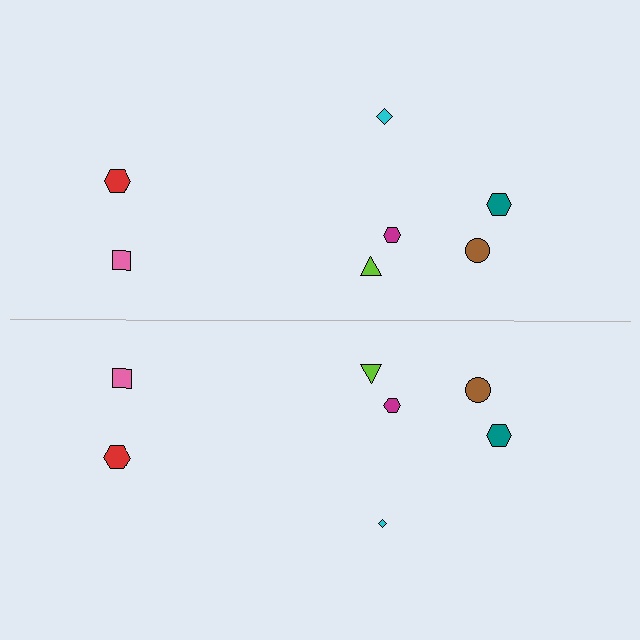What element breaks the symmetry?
The cyan diamond on the bottom side has a different size than its mirror counterpart.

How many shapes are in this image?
There are 14 shapes in this image.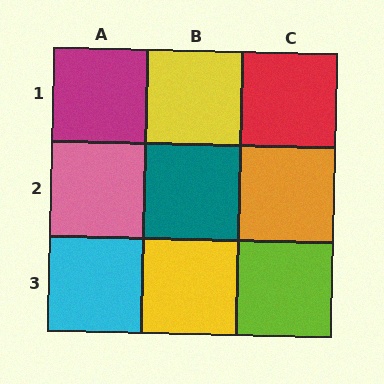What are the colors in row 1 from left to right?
Magenta, yellow, red.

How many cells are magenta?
1 cell is magenta.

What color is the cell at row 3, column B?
Yellow.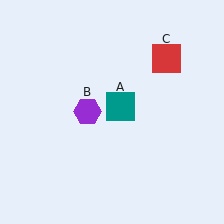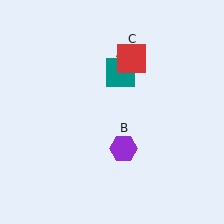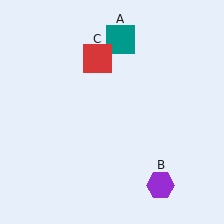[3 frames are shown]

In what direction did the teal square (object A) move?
The teal square (object A) moved up.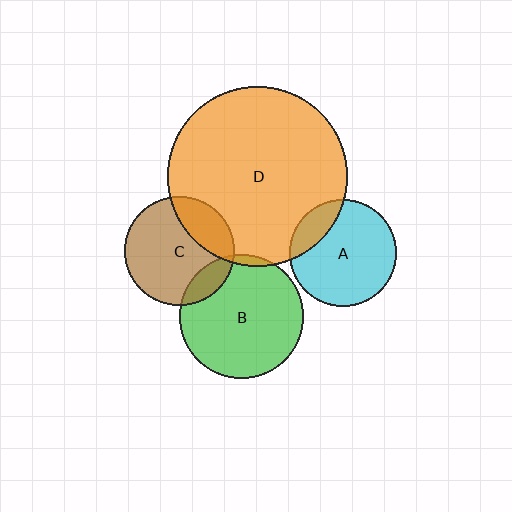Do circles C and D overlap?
Yes.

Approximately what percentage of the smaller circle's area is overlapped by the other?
Approximately 25%.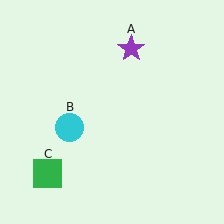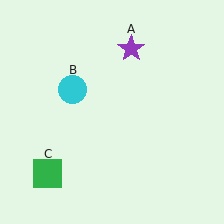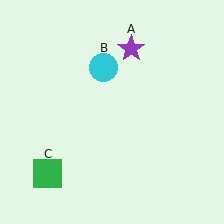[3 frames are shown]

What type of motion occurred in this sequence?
The cyan circle (object B) rotated clockwise around the center of the scene.